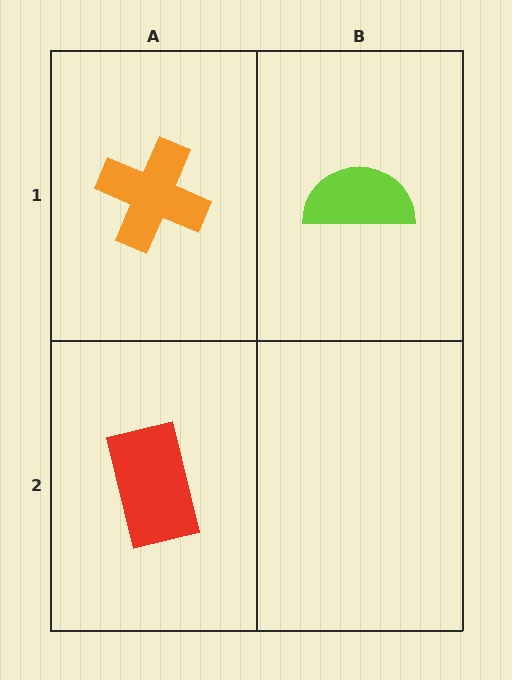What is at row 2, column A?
A red rectangle.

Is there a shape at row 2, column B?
No, that cell is empty.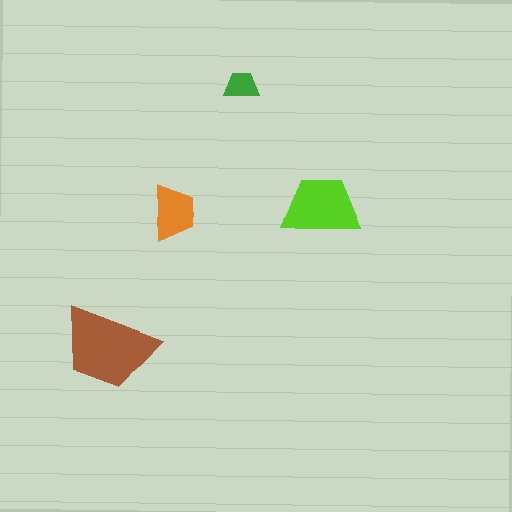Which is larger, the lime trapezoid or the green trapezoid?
The lime one.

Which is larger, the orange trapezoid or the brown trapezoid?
The brown one.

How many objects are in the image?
There are 4 objects in the image.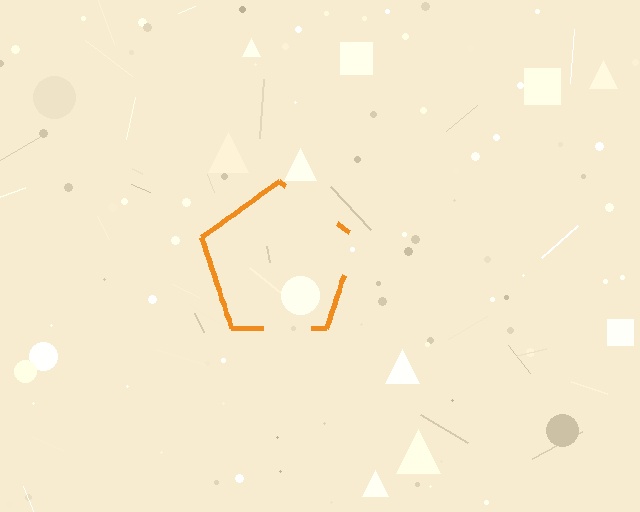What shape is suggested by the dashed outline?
The dashed outline suggests a pentagon.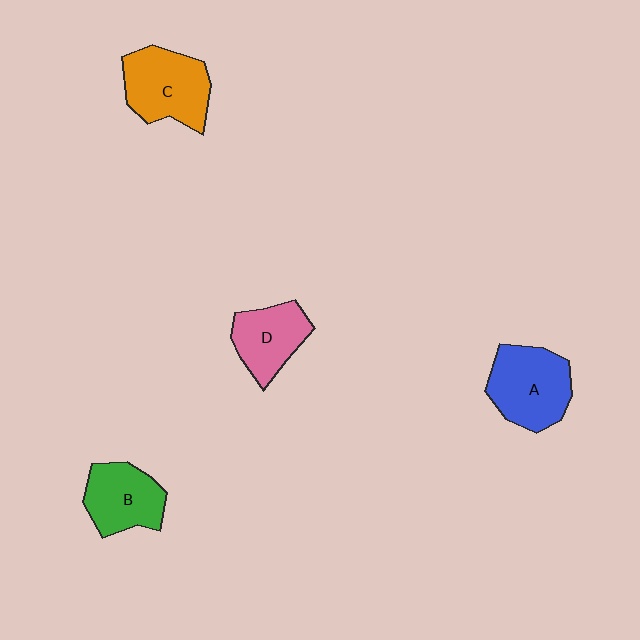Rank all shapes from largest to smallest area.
From largest to smallest: A (blue), C (orange), B (green), D (pink).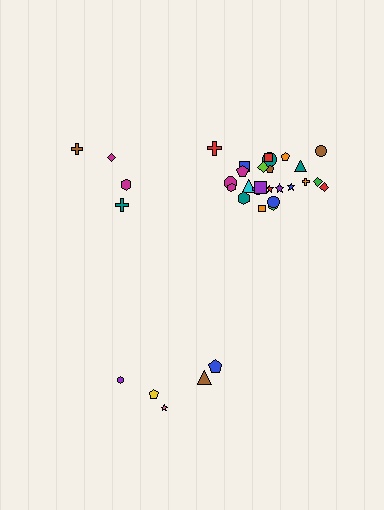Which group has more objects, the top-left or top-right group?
The top-right group.